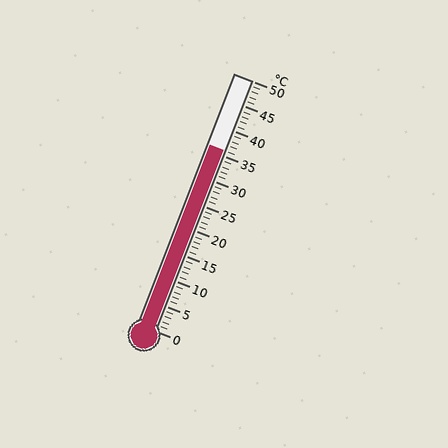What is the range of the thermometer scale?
The thermometer scale ranges from 0°C to 50°C.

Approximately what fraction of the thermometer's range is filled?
The thermometer is filled to approximately 70% of its range.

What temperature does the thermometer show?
The thermometer shows approximately 36°C.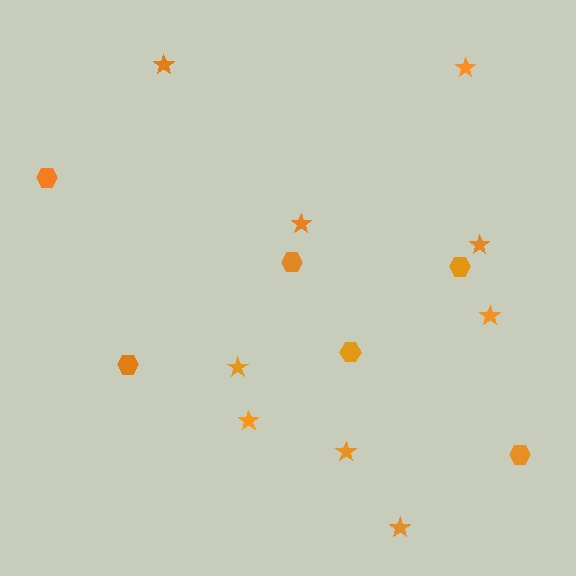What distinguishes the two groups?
There are 2 groups: one group of stars (9) and one group of hexagons (6).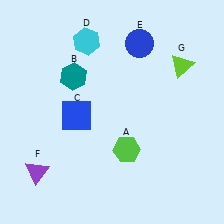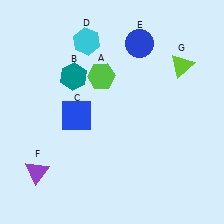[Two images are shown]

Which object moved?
The lime hexagon (A) moved up.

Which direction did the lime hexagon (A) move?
The lime hexagon (A) moved up.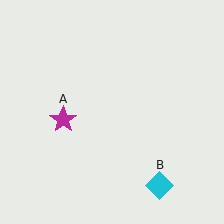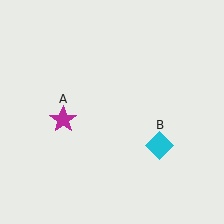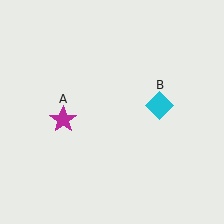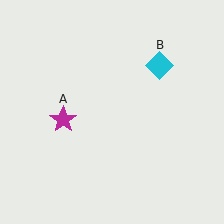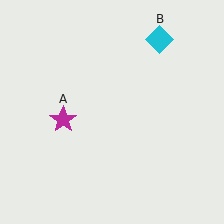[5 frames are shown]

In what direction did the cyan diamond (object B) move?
The cyan diamond (object B) moved up.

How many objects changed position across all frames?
1 object changed position: cyan diamond (object B).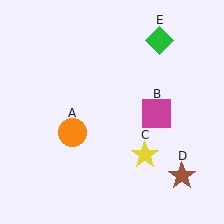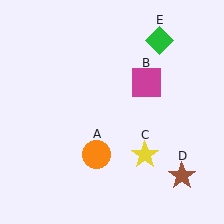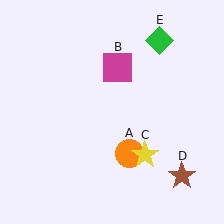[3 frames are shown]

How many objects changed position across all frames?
2 objects changed position: orange circle (object A), magenta square (object B).